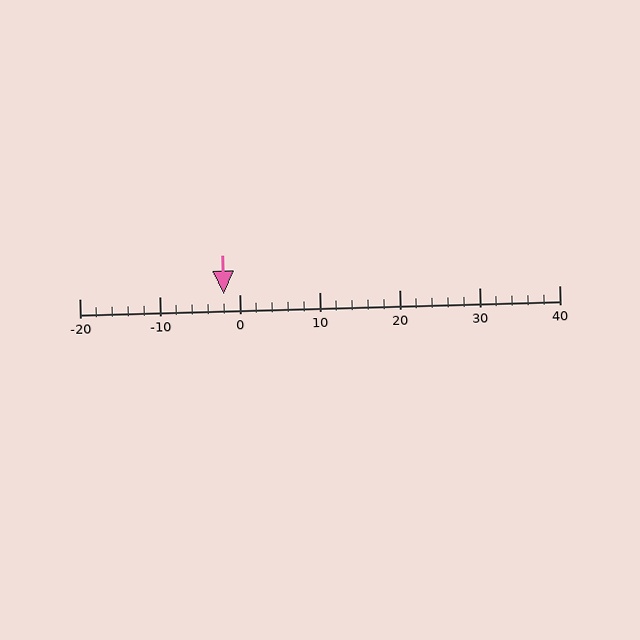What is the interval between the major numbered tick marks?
The major tick marks are spaced 10 units apart.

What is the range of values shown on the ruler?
The ruler shows values from -20 to 40.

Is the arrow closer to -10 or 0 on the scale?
The arrow is closer to 0.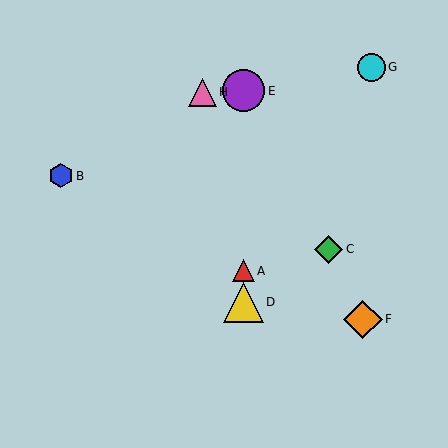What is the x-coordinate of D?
Object D is at x≈243.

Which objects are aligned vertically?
Objects A, D, E are aligned vertically.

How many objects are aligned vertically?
3 objects (A, D, E) are aligned vertically.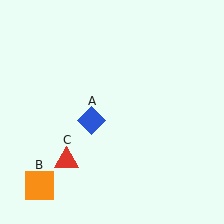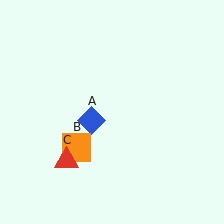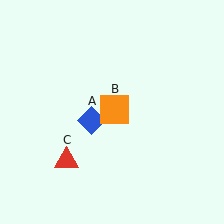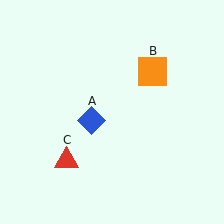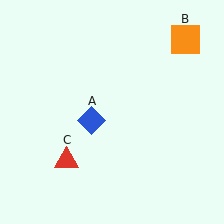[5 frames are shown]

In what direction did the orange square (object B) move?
The orange square (object B) moved up and to the right.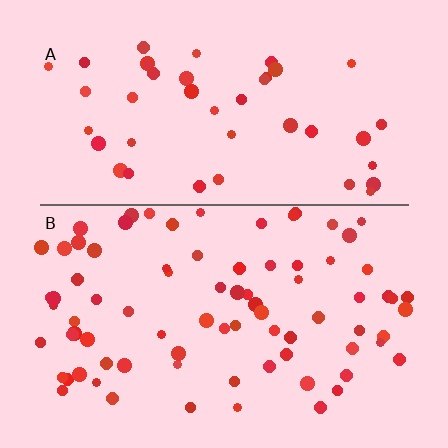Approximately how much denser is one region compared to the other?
Approximately 1.8× — region B over region A.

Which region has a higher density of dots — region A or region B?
B (the bottom).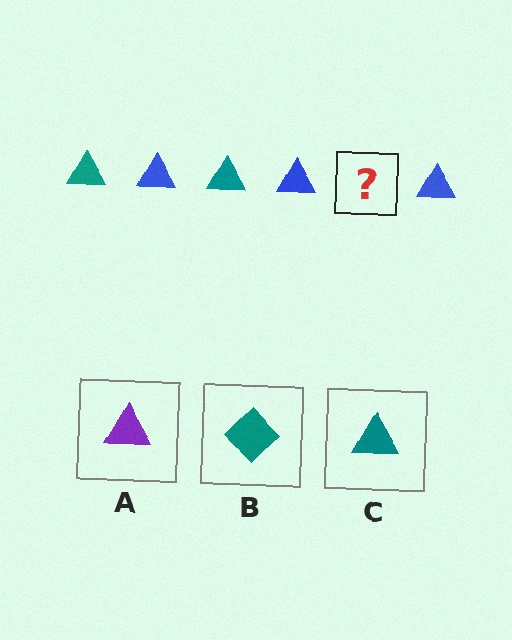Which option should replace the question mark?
Option C.